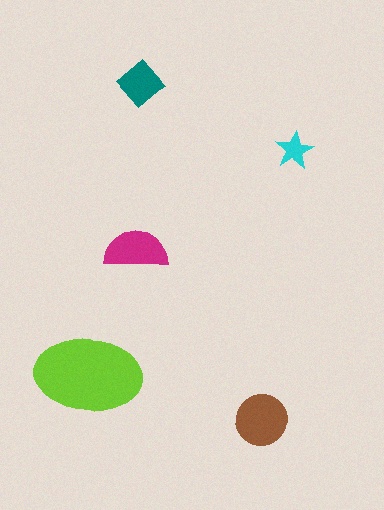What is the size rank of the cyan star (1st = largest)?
5th.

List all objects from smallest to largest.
The cyan star, the teal diamond, the magenta semicircle, the brown circle, the lime ellipse.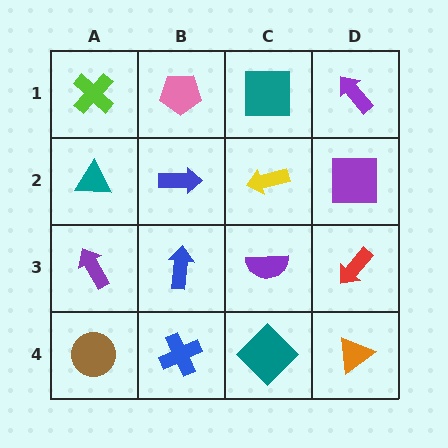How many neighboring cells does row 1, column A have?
2.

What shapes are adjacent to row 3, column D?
A purple square (row 2, column D), an orange triangle (row 4, column D), a purple semicircle (row 3, column C).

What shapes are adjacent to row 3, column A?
A teal triangle (row 2, column A), a brown circle (row 4, column A), a blue arrow (row 3, column B).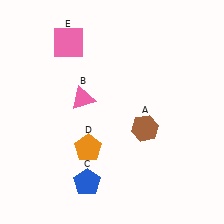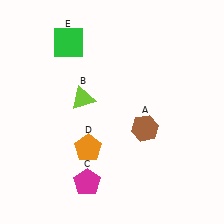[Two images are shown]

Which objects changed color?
B changed from pink to lime. C changed from blue to magenta. E changed from pink to green.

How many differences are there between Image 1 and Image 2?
There are 3 differences between the two images.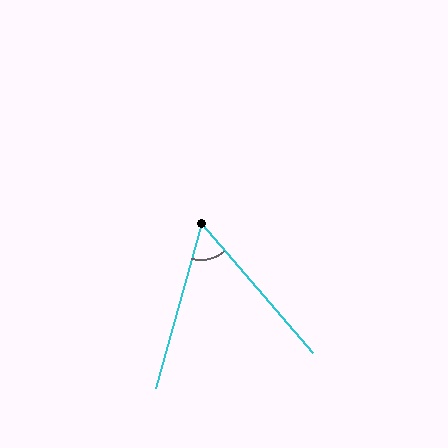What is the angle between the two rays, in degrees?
Approximately 56 degrees.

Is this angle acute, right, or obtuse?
It is acute.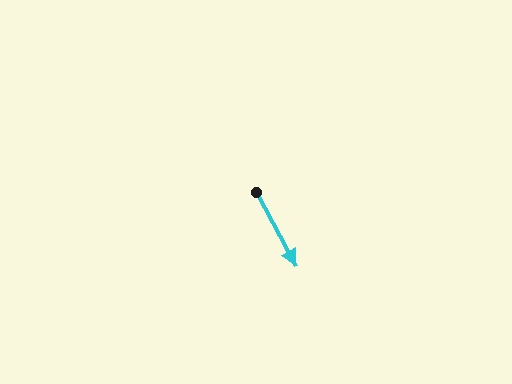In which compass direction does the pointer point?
Southeast.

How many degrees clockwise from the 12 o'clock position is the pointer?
Approximately 151 degrees.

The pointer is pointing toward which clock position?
Roughly 5 o'clock.